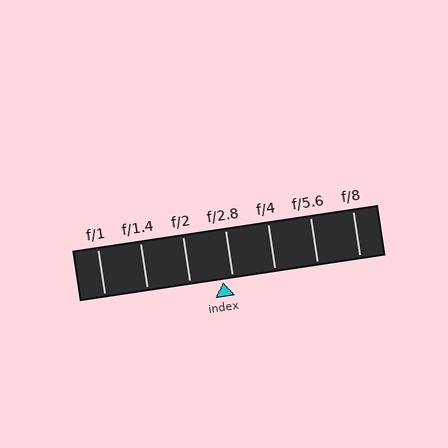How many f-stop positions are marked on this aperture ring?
There are 7 f-stop positions marked.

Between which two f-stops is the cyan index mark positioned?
The index mark is between f/2 and f/2.8.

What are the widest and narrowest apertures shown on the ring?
The widest aperture shown is f/1 and the narrowest is f/8.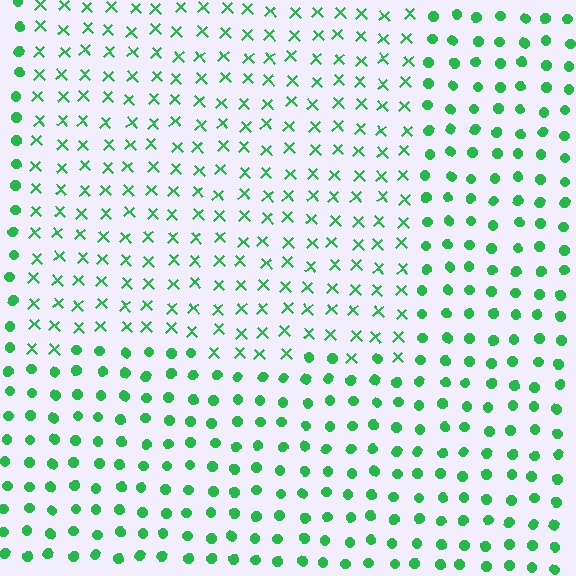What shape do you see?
I see a rectangle.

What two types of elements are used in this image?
The image uses X marks inside the rectangle region and circles outside it.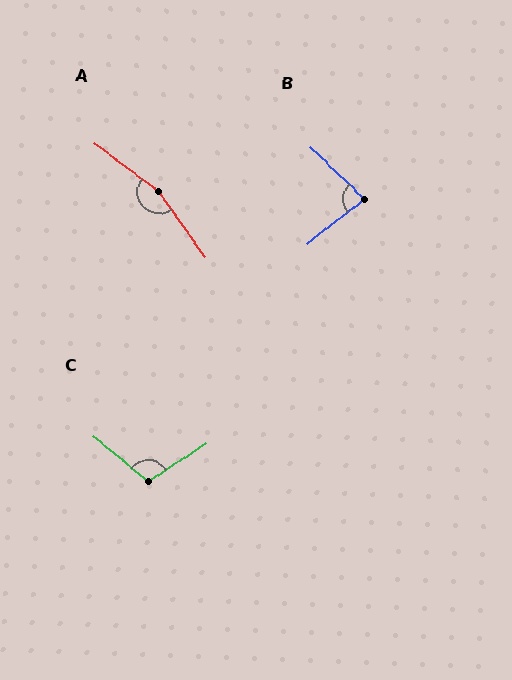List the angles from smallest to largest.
B (82°), C (107°), A (162°).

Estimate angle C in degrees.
Approximately 107 degrees.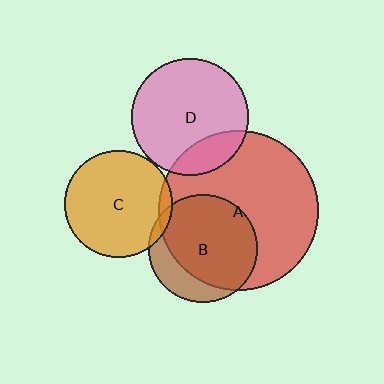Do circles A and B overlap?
Yes.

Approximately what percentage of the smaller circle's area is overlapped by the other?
Approximately 75%.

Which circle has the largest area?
Circle A (red).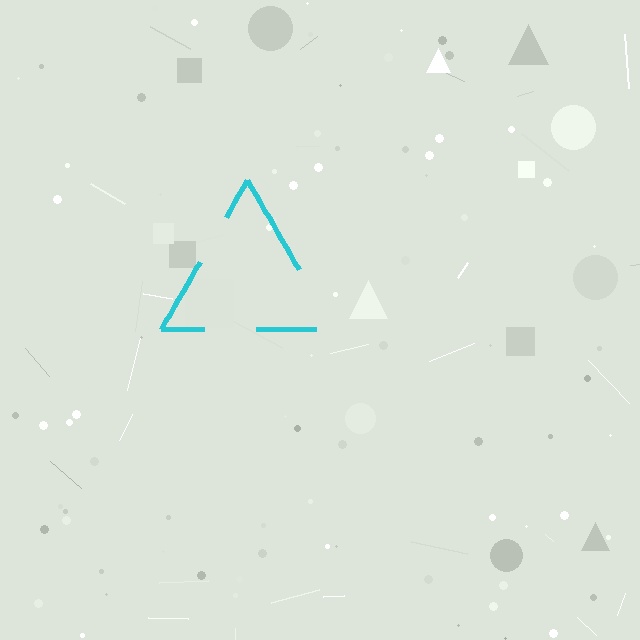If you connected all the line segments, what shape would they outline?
They would outline a triangle.